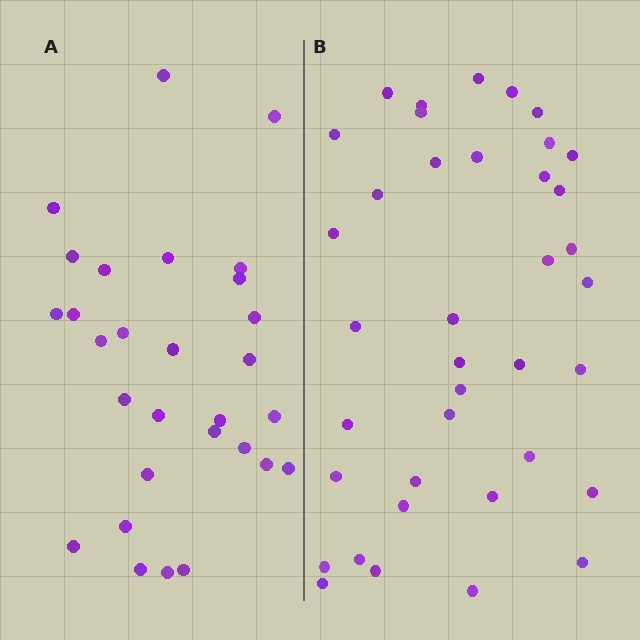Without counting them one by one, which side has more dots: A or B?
Region B (the right region) has more dots.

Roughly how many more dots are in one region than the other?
Region B has roughly 8 or so more dots than region A.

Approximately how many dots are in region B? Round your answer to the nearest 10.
About 40 dots. (The exact count is 38, which rounds to 40.)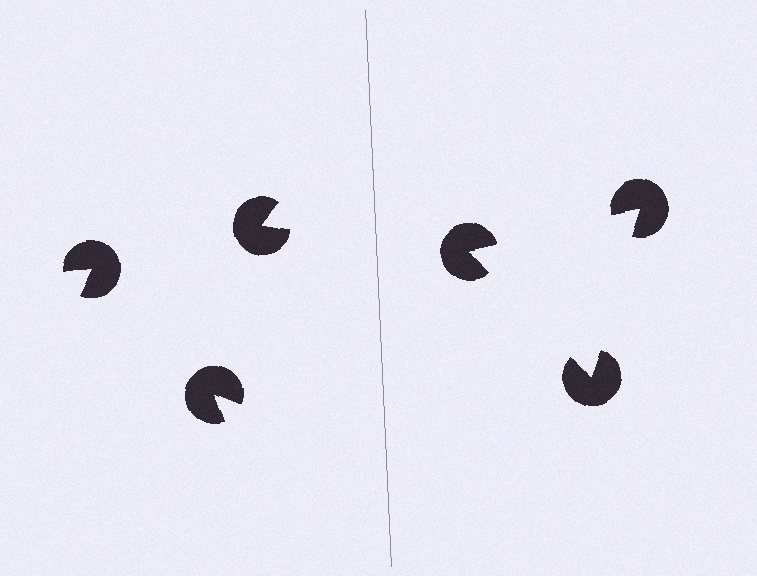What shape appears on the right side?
An illusory triangle.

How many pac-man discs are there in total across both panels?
6 — 3 on each side.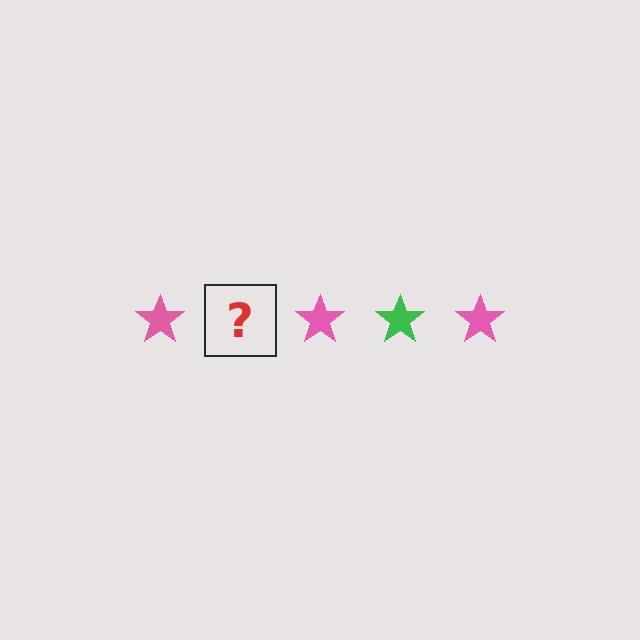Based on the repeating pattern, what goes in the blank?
The blank should be a green star.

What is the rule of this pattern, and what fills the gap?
The rule is that the pattern cycles through pink, green stars. The gap should be filled with a green star.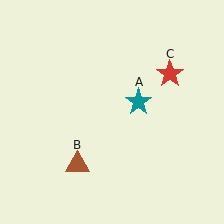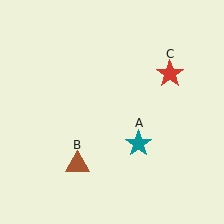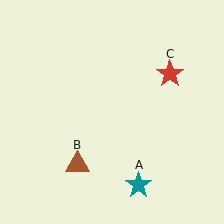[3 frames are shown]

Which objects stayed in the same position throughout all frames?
Brown triangle (object B) and red star (object C) remained stationary.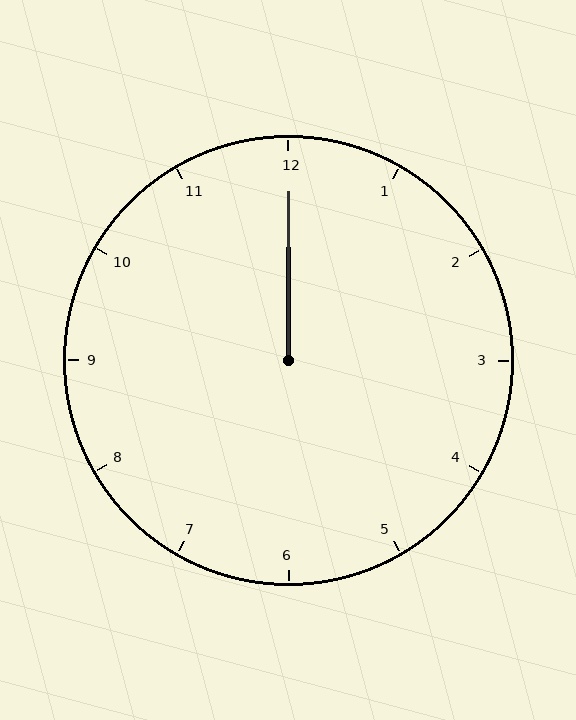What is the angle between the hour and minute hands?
Approximately 0 degrees.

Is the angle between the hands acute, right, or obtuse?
It is acute.